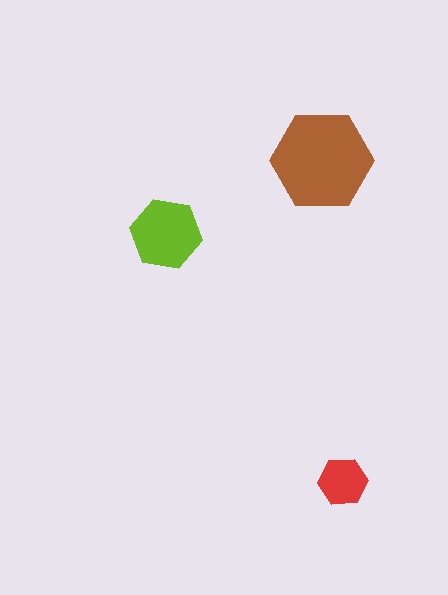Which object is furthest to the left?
The lime hexagon is leftmost.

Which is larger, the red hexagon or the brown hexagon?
The brown one.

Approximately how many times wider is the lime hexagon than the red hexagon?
About 1.5 times wider.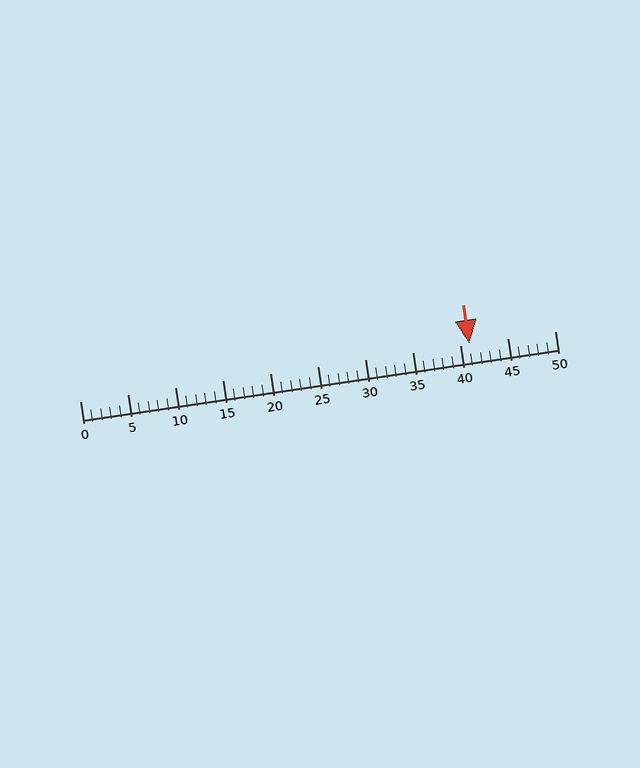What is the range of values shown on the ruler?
The ruler shows values from 0 to 50.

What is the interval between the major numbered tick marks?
The major tick marks are spaced 5 units apart.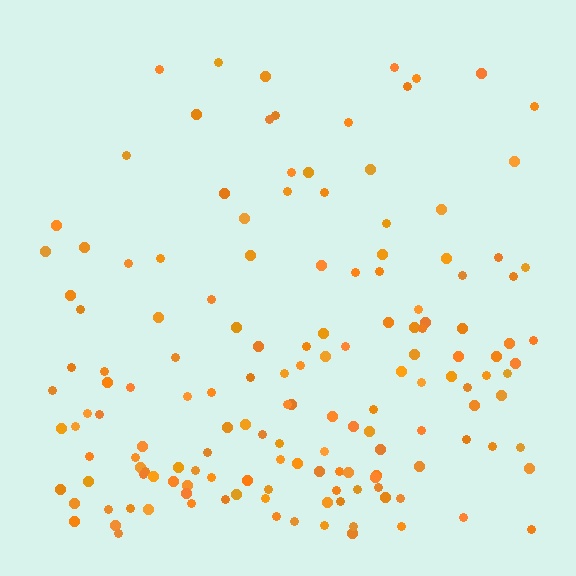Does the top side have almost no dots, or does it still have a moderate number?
Still a moderate number, just noticeably fewer than the bottom.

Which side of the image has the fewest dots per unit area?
The top.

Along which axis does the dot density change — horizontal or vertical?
Vertical.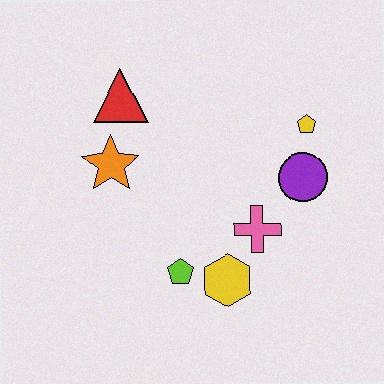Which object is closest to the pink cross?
The yellow hexagon is closest to the pink cross.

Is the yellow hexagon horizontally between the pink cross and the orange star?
Yes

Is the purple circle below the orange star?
Yes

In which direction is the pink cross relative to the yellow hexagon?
The pink cross is above the yellow hexagon.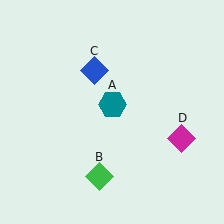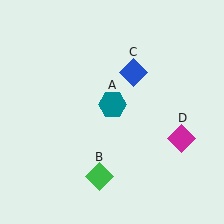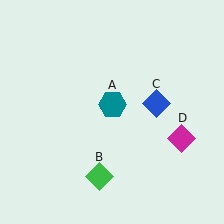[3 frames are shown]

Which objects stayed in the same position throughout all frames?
Teal hexagon (object A) and green diamond (object B) and magenta diamond (object D) remained stationary.